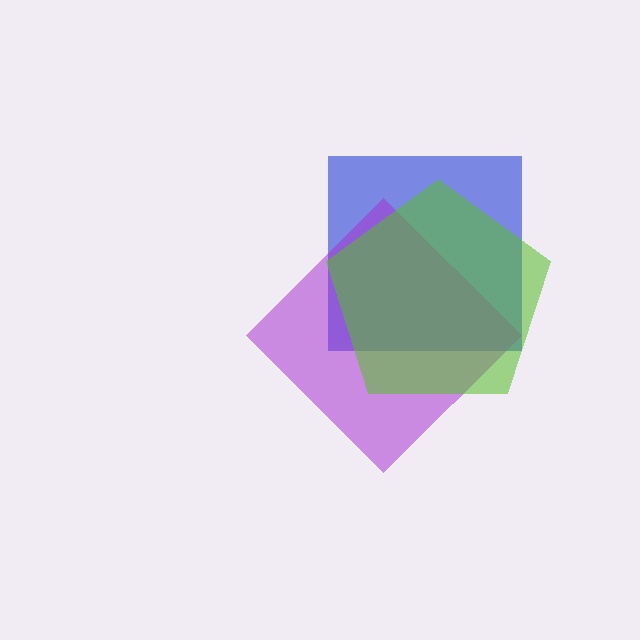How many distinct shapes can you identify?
There are 3 distinct shapes: a blue square, a purple diamond, a lime pentagon.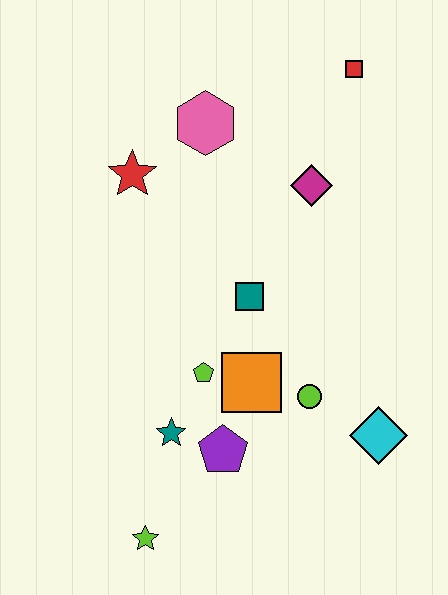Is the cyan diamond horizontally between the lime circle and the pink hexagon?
No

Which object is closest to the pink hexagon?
The red star is closest to the pink hexagon.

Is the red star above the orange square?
Yes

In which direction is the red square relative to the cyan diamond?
The red square is above the cyan diamond.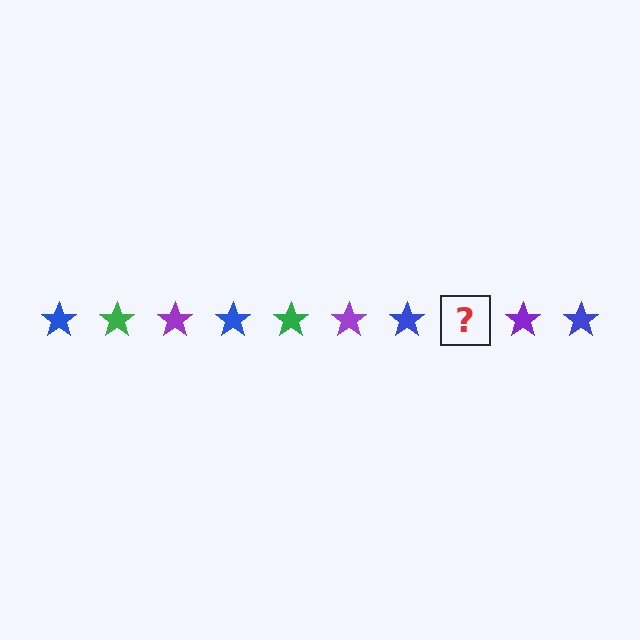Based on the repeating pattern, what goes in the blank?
The blank should be a green star.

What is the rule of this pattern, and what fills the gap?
The rule is that the pattern cycles through blue, green, purple stars. The gap should be filled with a green star.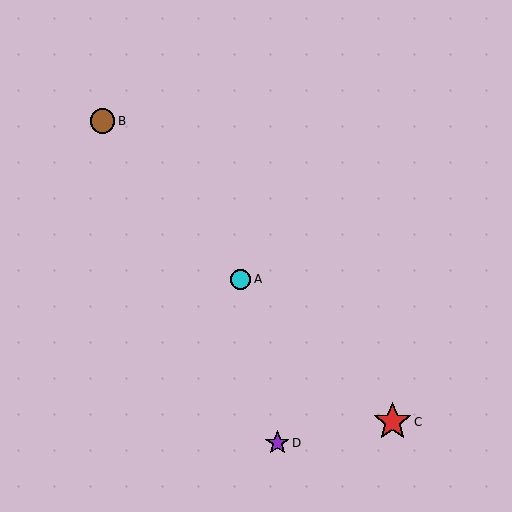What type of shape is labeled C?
Shape C is a red star.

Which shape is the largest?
The red star (labeled C) is the largest.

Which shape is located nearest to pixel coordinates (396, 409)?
The red star (labeled C) at (392, 422) is nearest to that location.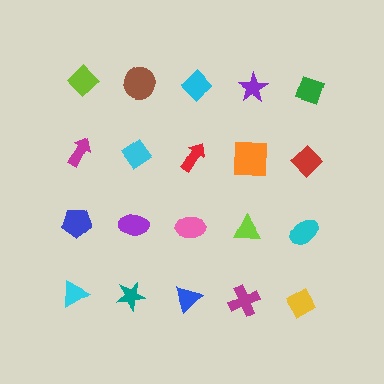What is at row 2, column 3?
A red arrow.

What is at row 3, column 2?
A purple ellipse.